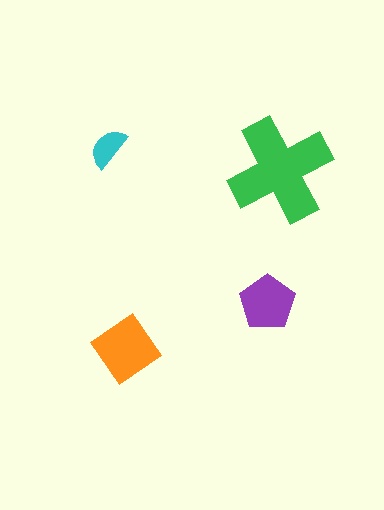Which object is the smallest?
The cyan semicircle.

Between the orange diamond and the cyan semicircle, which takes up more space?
The orange diamond.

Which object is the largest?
The green cross.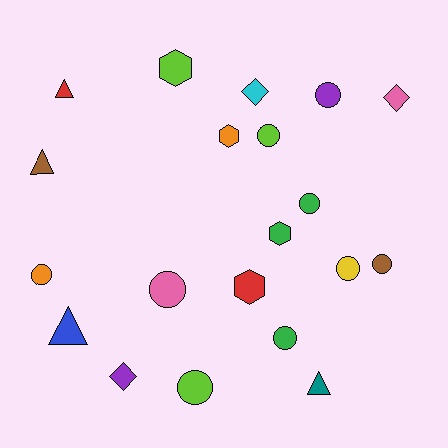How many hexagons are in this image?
There are 4 hexagons.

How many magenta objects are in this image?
There are no magenta objects.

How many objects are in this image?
There are 20 objects.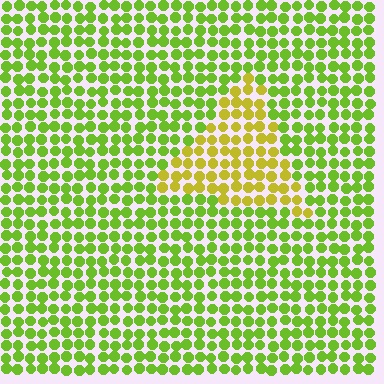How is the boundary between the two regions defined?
The boundary is defined purely by a slight shift in hue (about 35 degrees). Spacing, size, and orientation are identical on both sides.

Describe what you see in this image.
The image is filled with small lime elements in a uniform arrangement. A triangle-shaped region is visible where the elements are tinted to a slightly different hue, forming a subtle color boundary.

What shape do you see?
I see a triangle.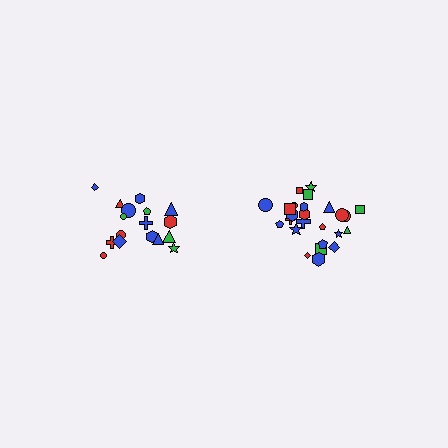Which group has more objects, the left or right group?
The right group.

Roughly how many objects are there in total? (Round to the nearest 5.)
Roughly 45 objects in total.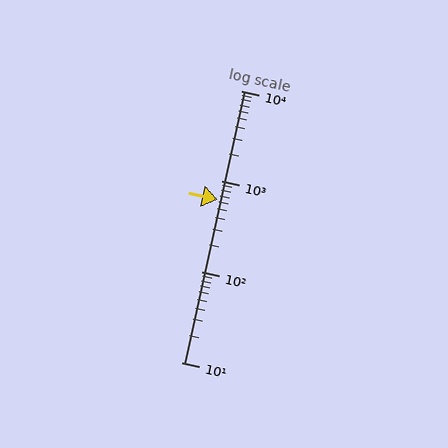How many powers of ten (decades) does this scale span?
The scale spans 3 decades, from 10 to 10000.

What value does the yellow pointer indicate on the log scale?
The pointer indicates approximately 620.